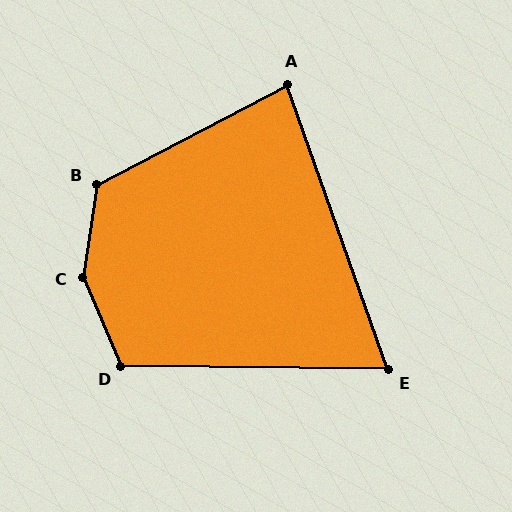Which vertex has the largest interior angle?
C, at approximately 148 degrees.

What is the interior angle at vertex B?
Approximately 126 degrees (obtuse).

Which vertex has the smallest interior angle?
E, at approximately 70 degrees.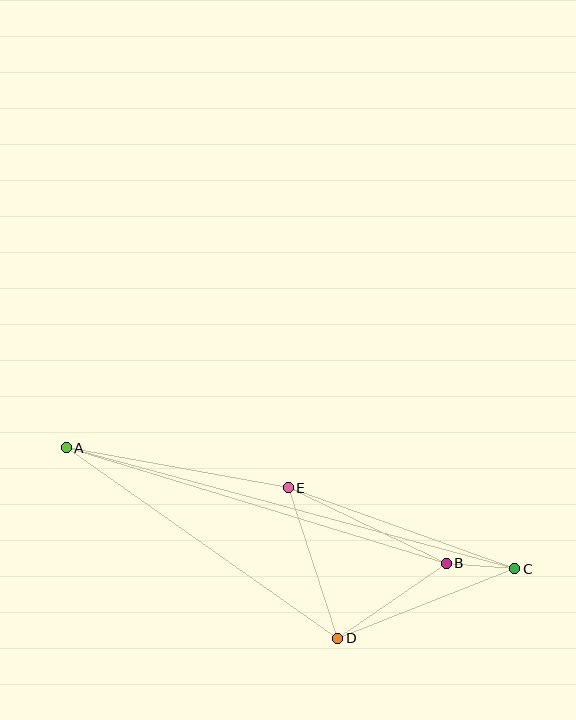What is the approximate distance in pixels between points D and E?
The distance between D and E is approximately 159 pixels.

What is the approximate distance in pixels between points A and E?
The distance between A and E is approximately 225 pixels.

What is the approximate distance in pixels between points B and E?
The distance between B and E is approximately 175 pixels.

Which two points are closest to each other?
Points B and C are closest to each other.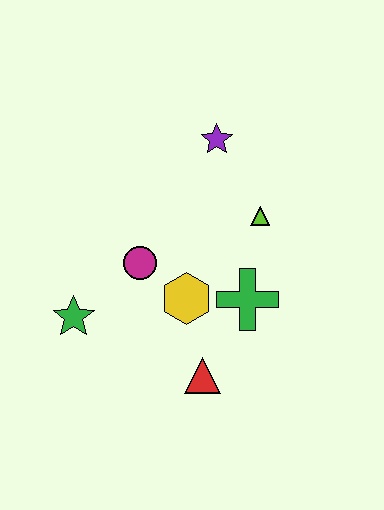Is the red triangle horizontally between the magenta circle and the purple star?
Yes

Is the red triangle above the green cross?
No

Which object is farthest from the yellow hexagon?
The purple star is farthest from the yellow hexagon.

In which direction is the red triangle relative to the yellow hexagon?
The red triangle is below the yellow hexagon.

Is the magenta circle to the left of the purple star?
Yes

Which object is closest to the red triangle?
The yellow hexagon is closest to the red triangle.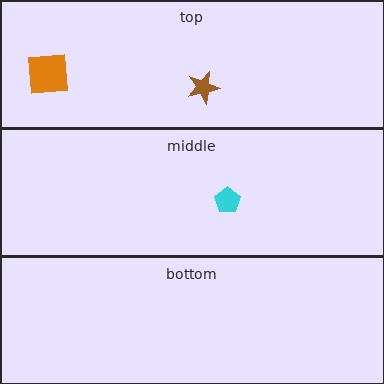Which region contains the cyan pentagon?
The middle region.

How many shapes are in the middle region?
1.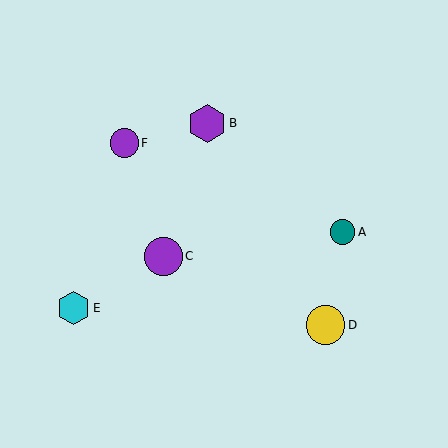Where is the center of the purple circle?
The center of the purple circle is at (163, 256).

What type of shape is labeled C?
Shape C is a purple circle.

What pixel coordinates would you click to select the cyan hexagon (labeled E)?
Click at (74, 308) to select the cyan hexagon E.